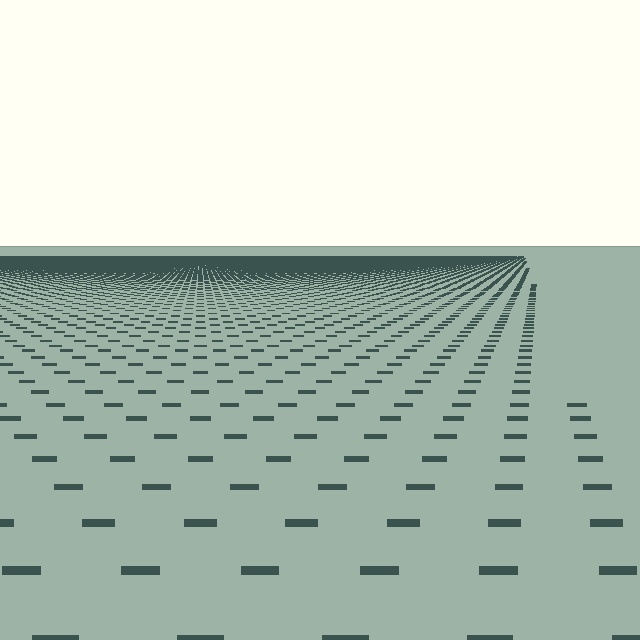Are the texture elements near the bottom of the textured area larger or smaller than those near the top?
Larger. Near the bottom, elements are closer to the viewer and appear at a bigger on-screen size.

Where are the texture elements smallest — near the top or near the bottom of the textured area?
Near the top.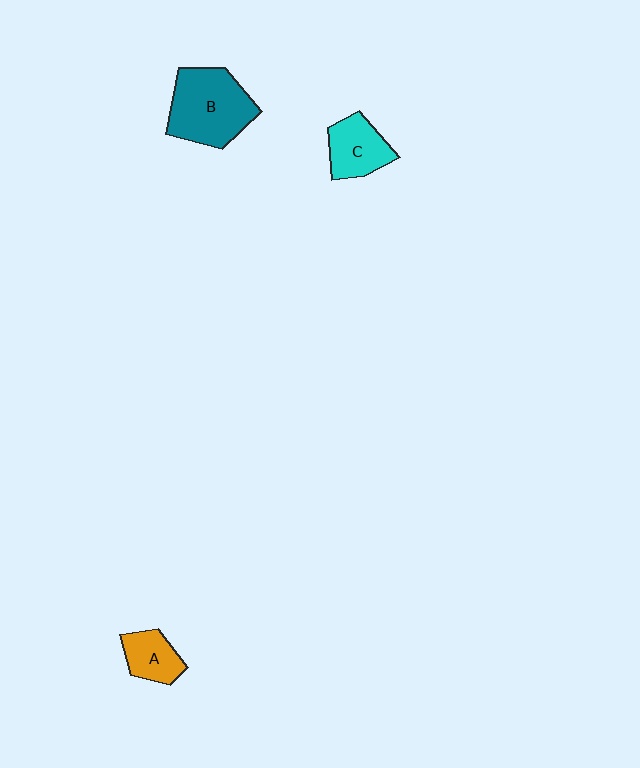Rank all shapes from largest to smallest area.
From largest to smallest: B (teal), C (cyan), A (orange).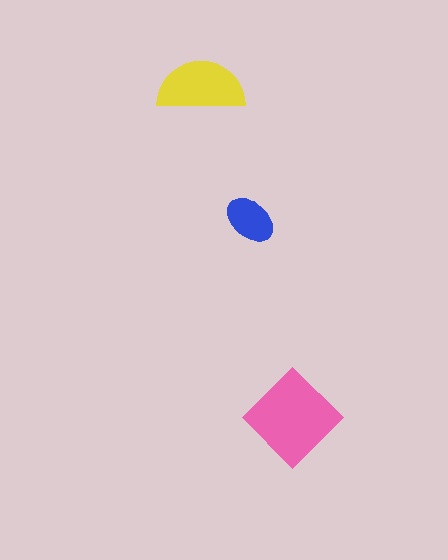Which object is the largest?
The pink diamond.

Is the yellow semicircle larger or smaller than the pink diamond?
Smaller.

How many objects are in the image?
There are 3 objects in the image.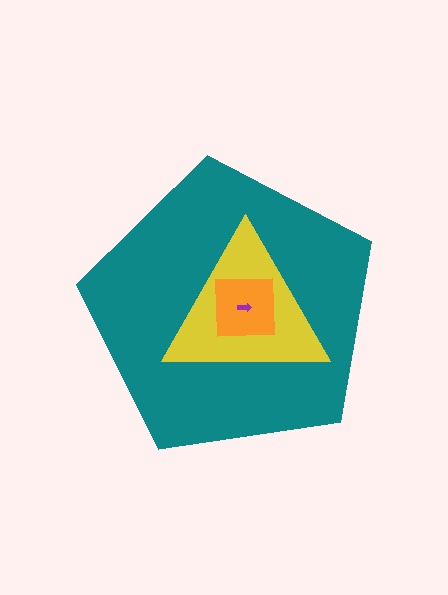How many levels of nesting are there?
4.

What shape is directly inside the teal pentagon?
The yellow triangle.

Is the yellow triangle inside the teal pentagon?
Yes.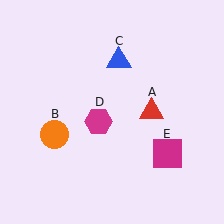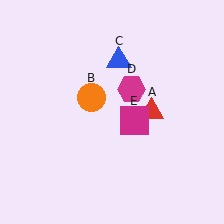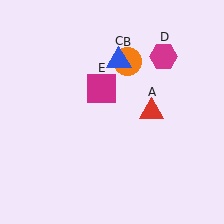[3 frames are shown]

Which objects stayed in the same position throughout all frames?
Red triangle (object A) and blue triangle (object C) remained stationary.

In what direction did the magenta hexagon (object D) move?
The magenta hexagon (object D) moved up and to the right.